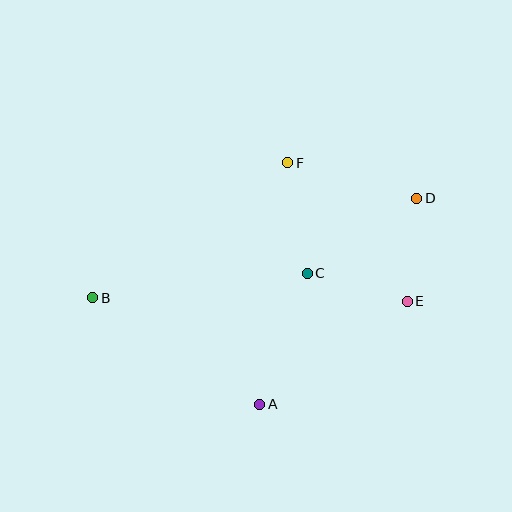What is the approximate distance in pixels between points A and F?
The distance between A and F is approximately 243 pixels.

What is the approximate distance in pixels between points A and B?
The distance between A and B is approximately 198 pixels.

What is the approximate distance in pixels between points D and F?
The distance between D and F is approximately 133 pixels.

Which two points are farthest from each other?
Points B and D are farthest from each other.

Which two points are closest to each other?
Points D and E are closest to each other.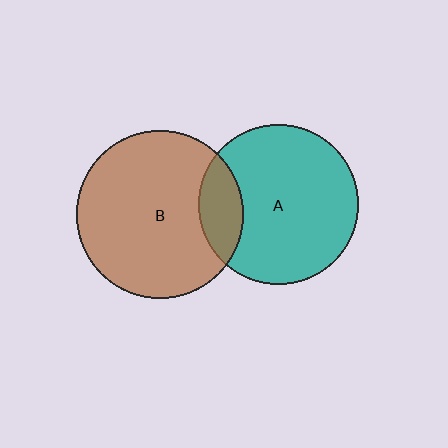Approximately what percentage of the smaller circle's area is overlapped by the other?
Approximately 15%.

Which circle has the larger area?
Circle B (brown).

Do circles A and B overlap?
Yes.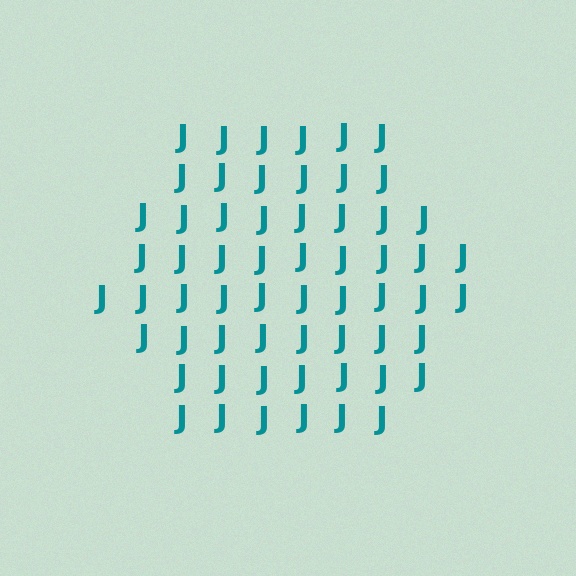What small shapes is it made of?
It is made of small letter J's.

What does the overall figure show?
The overall figure shows a hexagon.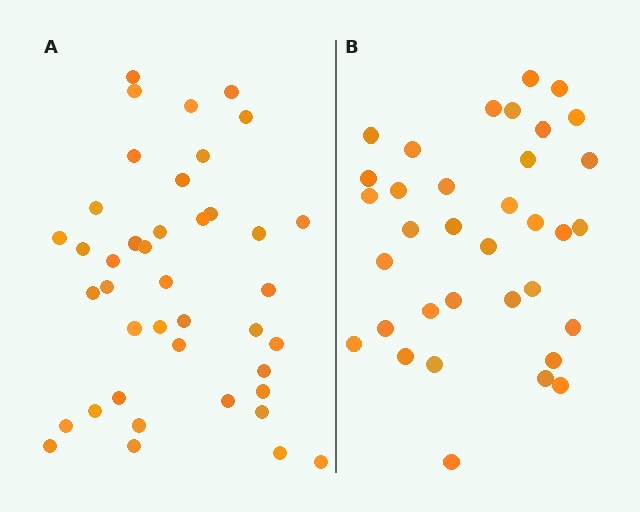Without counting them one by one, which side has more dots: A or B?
Region A (the left region) has more dots.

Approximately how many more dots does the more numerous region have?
Region A has about 6 more dots than region B.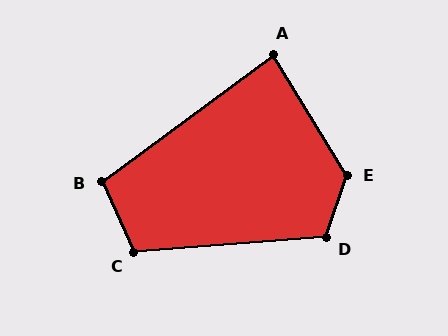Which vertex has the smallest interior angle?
A, at approximately 85 degrees.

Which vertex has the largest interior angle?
E, at approximately 130 degrees.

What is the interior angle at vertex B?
Approximately 102 degrees (obtuse).